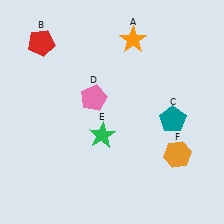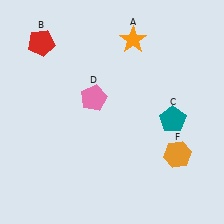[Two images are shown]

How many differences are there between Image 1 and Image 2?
There is 1 difference between the two images.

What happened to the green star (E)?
The green star (E) was removed in Image 2. It was in the bottom-left area of Image 1.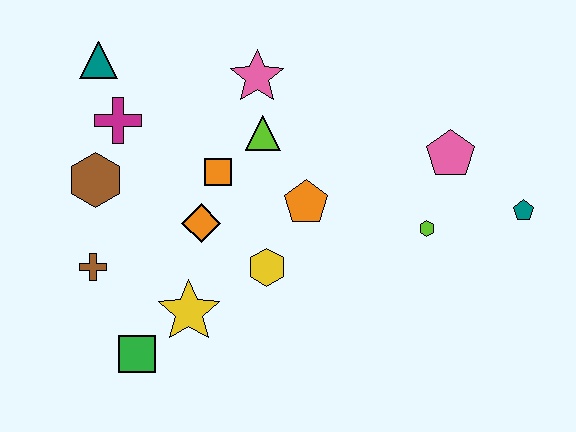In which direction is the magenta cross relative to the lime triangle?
The magenta cross is to the left of the lime triangle.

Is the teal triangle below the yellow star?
No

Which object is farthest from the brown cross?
The teal pentagon is farthest from the brown cross.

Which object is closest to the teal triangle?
The magenta cross is closest to the teal triangle.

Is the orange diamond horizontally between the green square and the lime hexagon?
Yes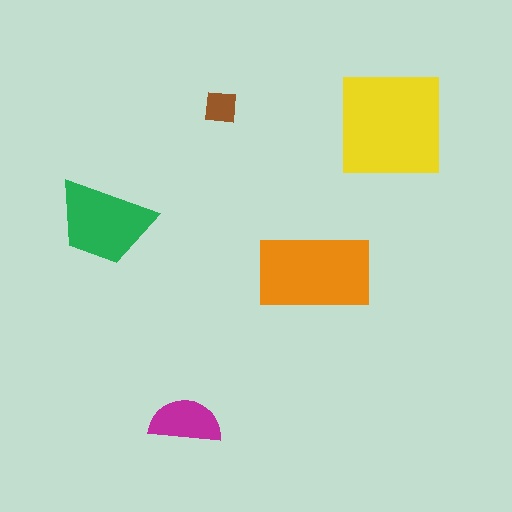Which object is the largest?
The yellow square.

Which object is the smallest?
The brown square.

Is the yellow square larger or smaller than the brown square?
Larger.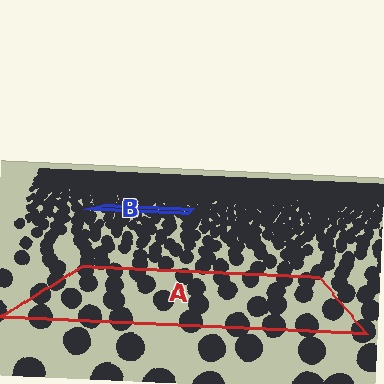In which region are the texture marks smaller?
The texture marks are smaller in region B, because it is farther away.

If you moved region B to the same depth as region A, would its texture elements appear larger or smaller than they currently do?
They would appear larger. At a closer depth, the same texture elements are projected at a bigger on-screen size.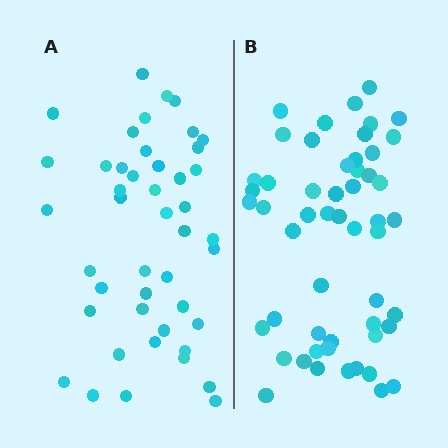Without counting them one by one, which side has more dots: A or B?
Region B (the right region) has more dots.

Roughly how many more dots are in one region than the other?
Region B has roughly 8 or so more dots than region A.